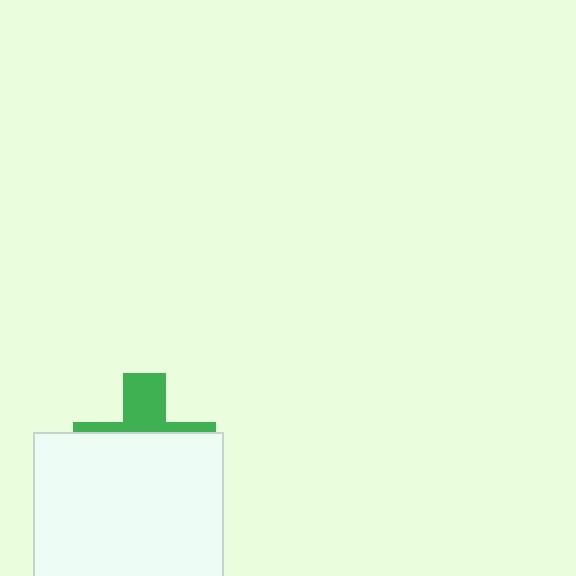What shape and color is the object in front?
The object in front is a white square.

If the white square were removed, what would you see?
You would see the complete green cross.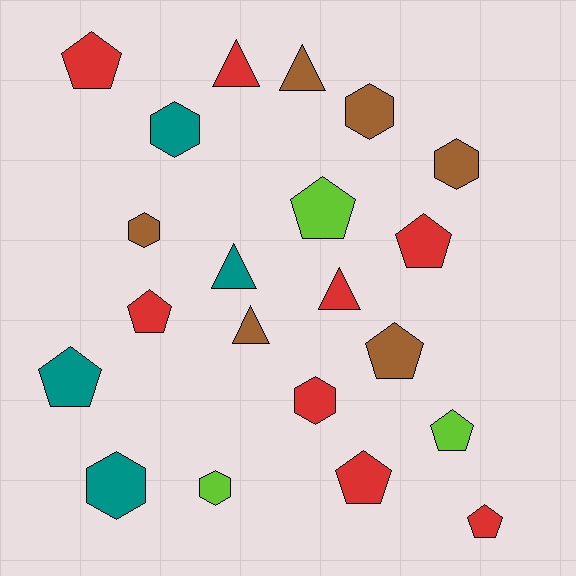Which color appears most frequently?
Red, with 8 objects.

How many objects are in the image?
There are 21 objects.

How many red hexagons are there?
There is 1 red hexagon.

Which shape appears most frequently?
Pentagon, with 9 objects.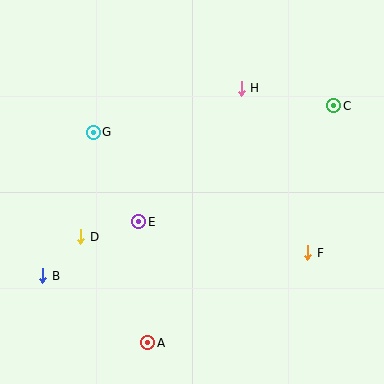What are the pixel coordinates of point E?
Point E is at (139, 222).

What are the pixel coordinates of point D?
Point D is at (81, 237).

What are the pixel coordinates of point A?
Point A is at (148, 343).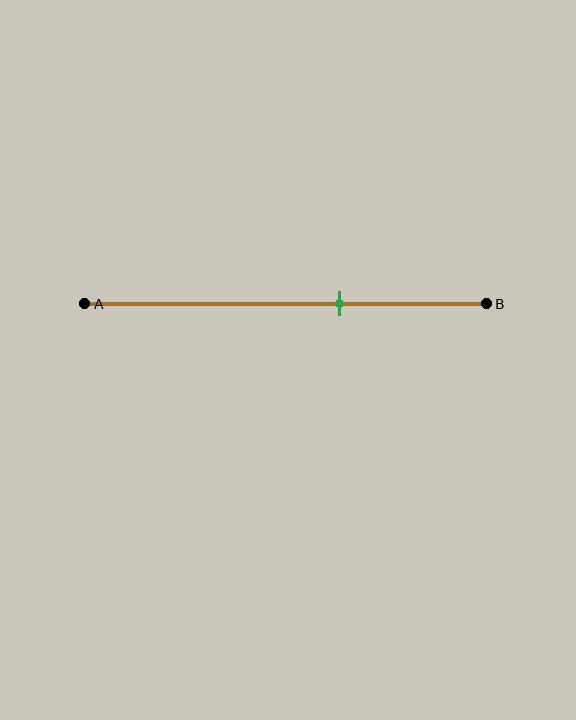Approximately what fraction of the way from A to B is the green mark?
The green mark is approximately 65% of the way from A to B.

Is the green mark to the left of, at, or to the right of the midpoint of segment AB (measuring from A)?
The green mark is to the right of the midpoint of segment AB.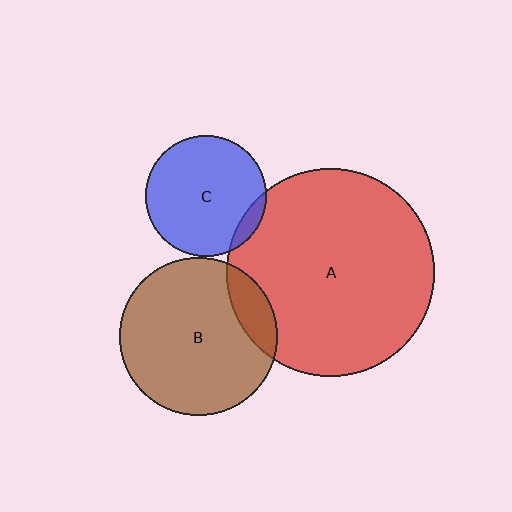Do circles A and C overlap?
Yes.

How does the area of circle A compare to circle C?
Approximately 2.9 times.